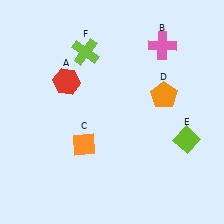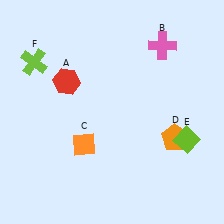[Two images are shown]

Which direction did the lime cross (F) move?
The lime cross (F) moved left.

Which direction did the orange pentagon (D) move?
The orange pentagon (D) moved down.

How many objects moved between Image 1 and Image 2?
2 objects moved between the two images.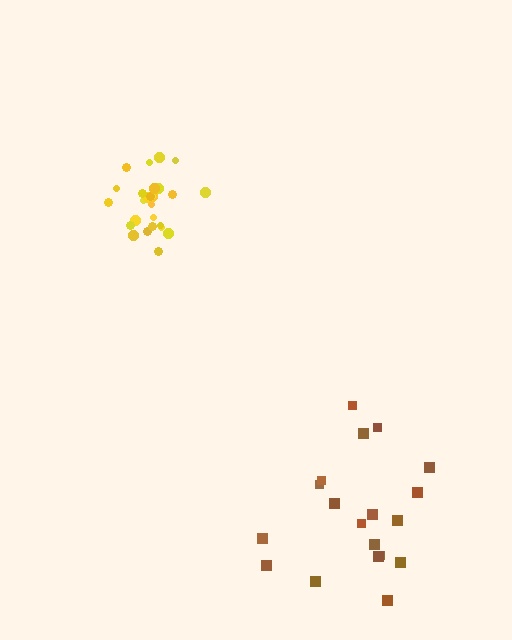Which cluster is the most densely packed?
Yellow.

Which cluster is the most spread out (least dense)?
Brown.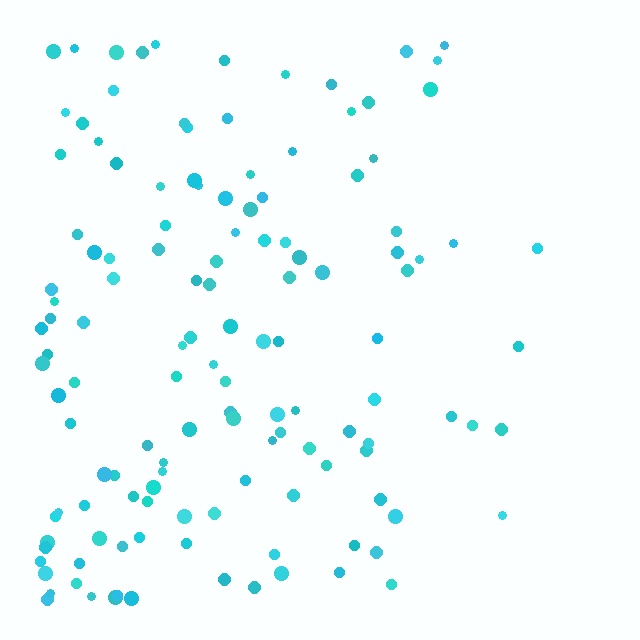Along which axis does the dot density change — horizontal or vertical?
Horizontal.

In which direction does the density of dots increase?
From right to left, with the left side densest.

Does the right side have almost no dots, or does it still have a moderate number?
Still a moderate number, just noticeably fewer than the left.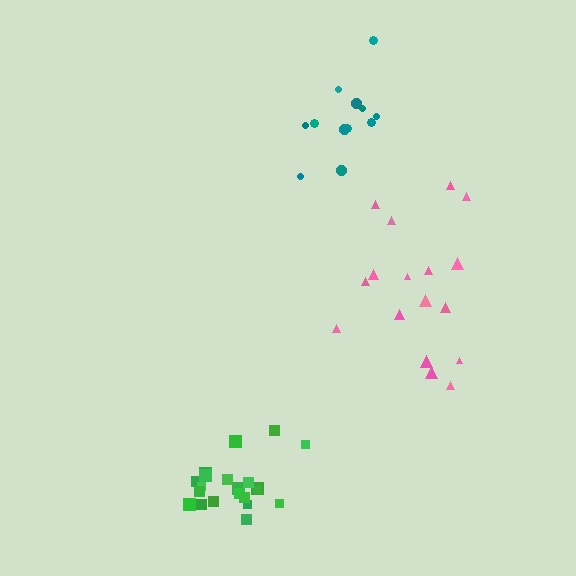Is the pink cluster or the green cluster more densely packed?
Green.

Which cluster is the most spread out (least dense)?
Pink.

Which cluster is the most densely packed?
Green.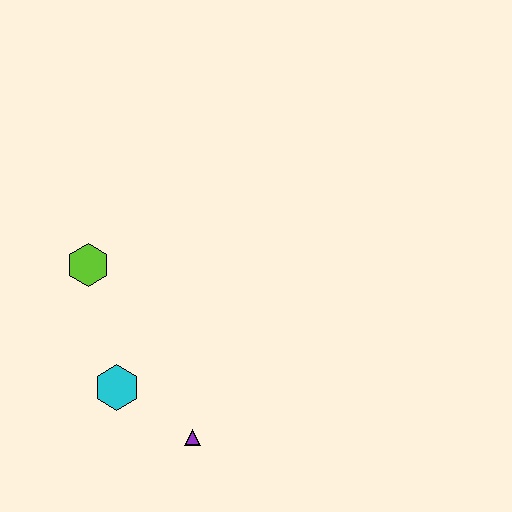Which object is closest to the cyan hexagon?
The purple triangle is closest to the cyan hexagon.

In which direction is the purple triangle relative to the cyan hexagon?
The purple triangle is to the right of the cyan hexagon.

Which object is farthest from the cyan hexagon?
The lime hexagon is farthest from the cyan hexagon.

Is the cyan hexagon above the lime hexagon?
No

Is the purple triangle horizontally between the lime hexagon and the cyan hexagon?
No